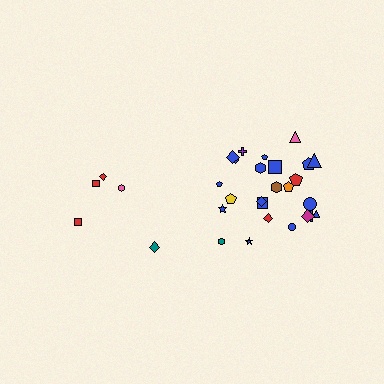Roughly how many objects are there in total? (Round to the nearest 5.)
Roughly 30 objects in total.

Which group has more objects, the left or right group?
The right group.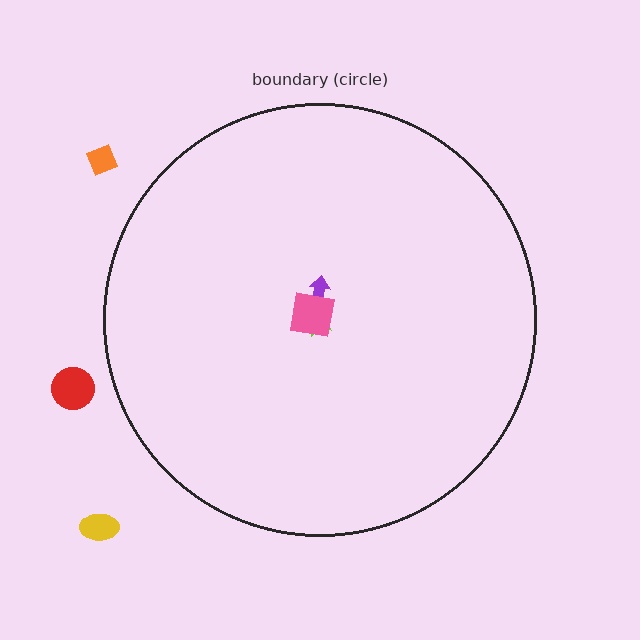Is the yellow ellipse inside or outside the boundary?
Outside.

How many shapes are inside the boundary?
3 inside, 3 outside.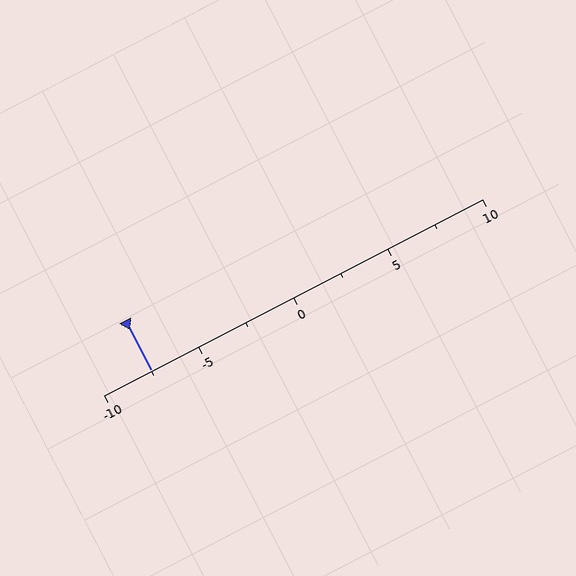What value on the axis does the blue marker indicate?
The marker indicates approximately -7.5.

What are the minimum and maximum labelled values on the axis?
The axis runs from -10 to 10.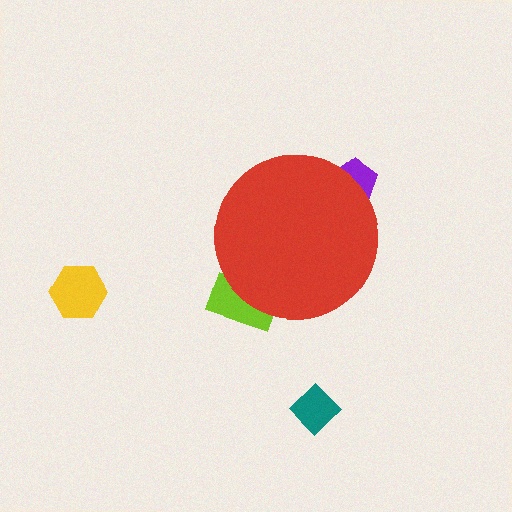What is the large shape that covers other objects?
A red circle.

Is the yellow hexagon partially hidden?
No, the yellow hexagon is fully visible.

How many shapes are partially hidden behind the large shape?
3 shapes are partially hidden.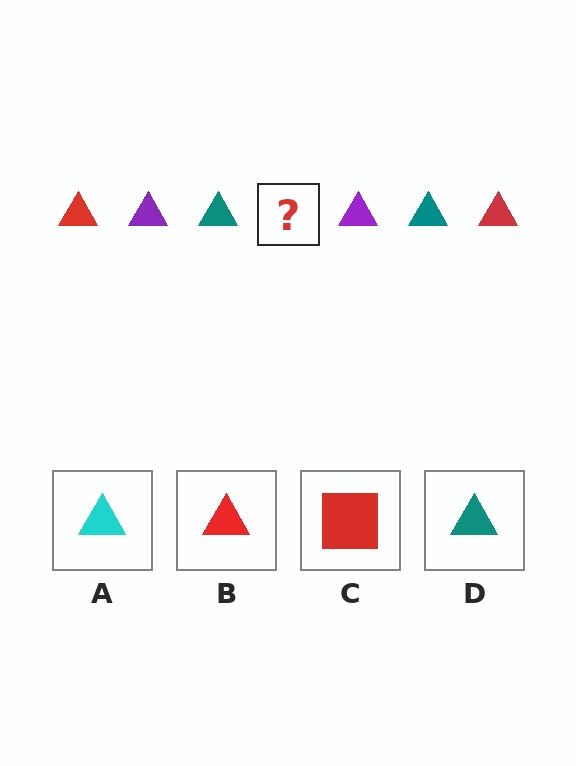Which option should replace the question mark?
Option B.